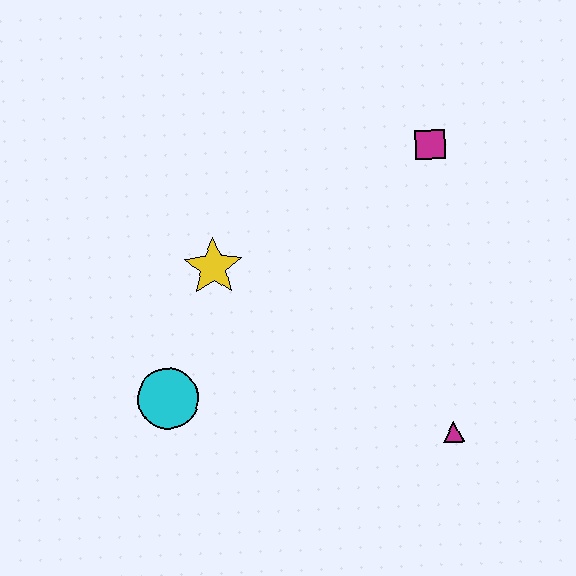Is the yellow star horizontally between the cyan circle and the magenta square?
Yes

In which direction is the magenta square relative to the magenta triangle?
The magenta square is above the magenta triangle.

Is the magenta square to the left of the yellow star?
No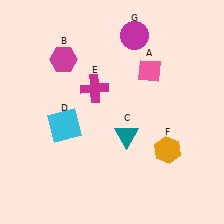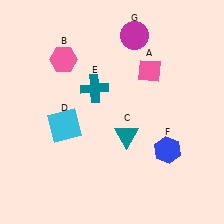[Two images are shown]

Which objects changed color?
B changed from magenta to pink. E changed from magenta to teal. F changed from orange to blue.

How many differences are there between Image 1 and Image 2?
There are 3 differences between the two images.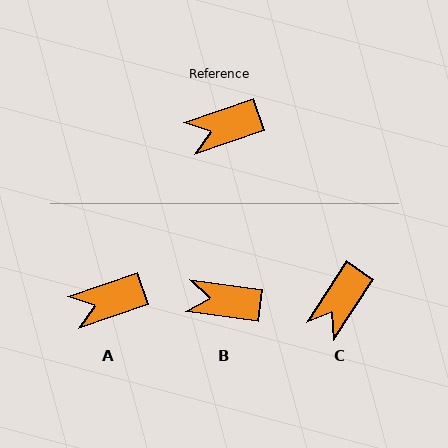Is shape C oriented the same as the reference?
No, it is off by about 37 degrees.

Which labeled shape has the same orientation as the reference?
A.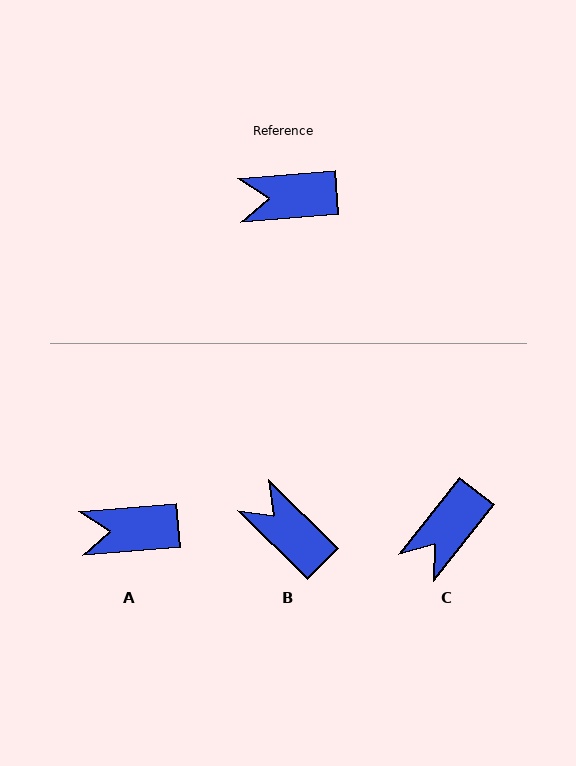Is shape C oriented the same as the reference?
No, it is off by about 47 degrees.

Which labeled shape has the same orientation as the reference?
A.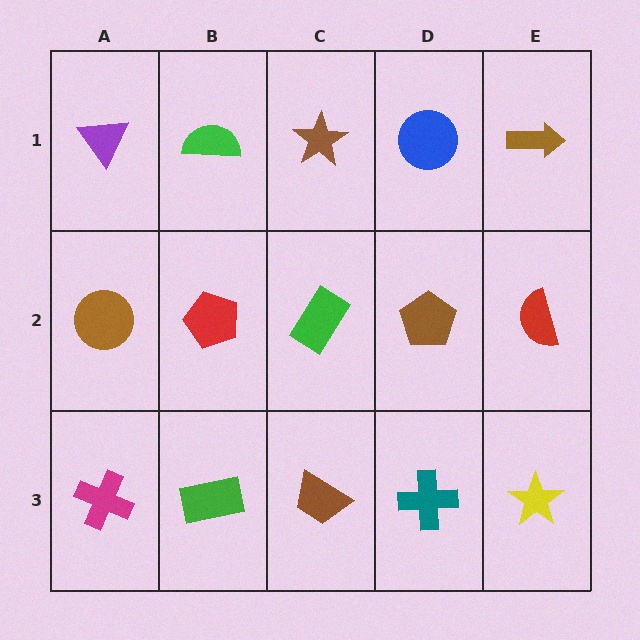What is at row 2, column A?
A brown circle.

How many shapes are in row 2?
5 shapes.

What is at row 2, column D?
A brown pentagon.